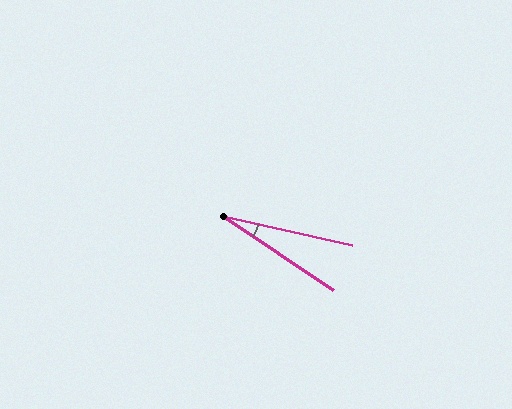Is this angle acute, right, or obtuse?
It is acute.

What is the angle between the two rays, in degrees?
Approximately 21 degrees.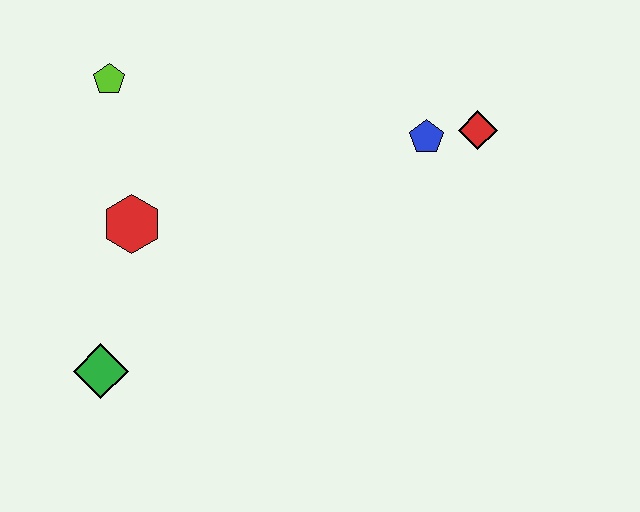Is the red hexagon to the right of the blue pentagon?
No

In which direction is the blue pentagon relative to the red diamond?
The blue pentagon is to the left of the red diamond.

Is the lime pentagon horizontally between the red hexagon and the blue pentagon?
No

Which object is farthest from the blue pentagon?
The green diamond is farthest from the blue pentagon.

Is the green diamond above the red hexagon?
No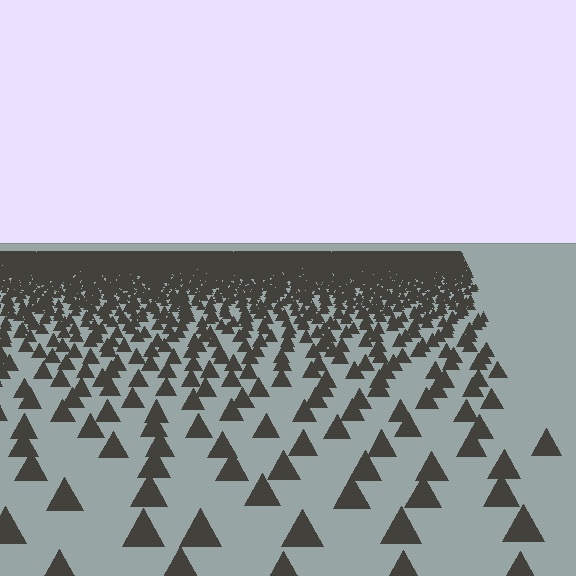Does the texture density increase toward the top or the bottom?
Density increases toward the top.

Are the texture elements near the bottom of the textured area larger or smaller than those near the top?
Larger. Near the bottom, elements are closer to the viewer and appear at a bigger on-screen size.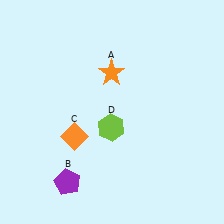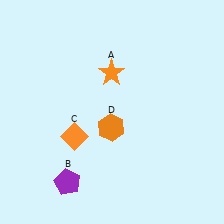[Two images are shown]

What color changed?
The hexagon (D) changed from lime in Image 1 to orange in Image 2.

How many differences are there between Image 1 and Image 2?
There is 1 difference between the two images.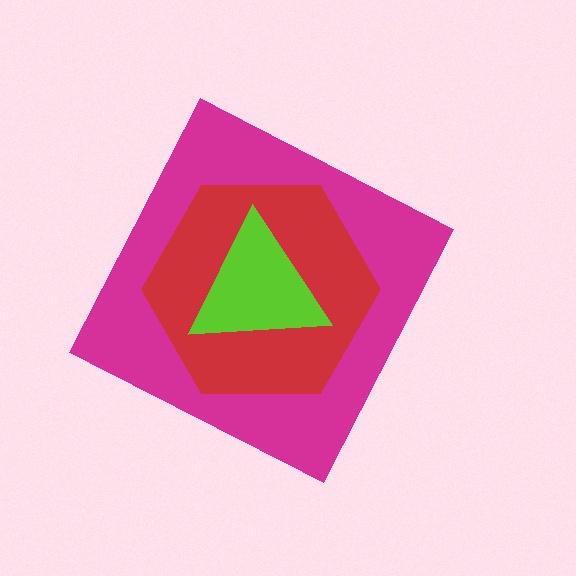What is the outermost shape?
The magenta diamond.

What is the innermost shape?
The lime triangle.